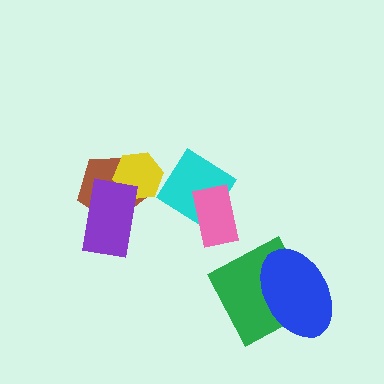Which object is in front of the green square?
The blue ellipse is in front of the green square.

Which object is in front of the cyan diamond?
The pink rectangle is in front of the cyan diamond.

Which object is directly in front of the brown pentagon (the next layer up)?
The yellow hexagon is directly in front of the brown pentagon.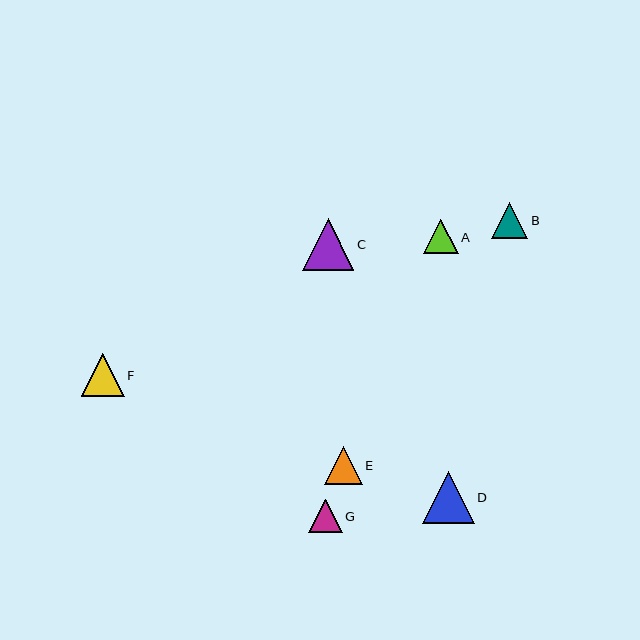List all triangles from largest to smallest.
From largest to smallest: C, D, F, E, B, A, G.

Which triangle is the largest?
Triangle C is the largest with a size of approximately 52 pixels.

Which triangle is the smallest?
Triangle G is the smallest with a size of approximately 34 pixels.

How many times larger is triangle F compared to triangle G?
Triangle F is approximately 1.3 times the size of triangle G.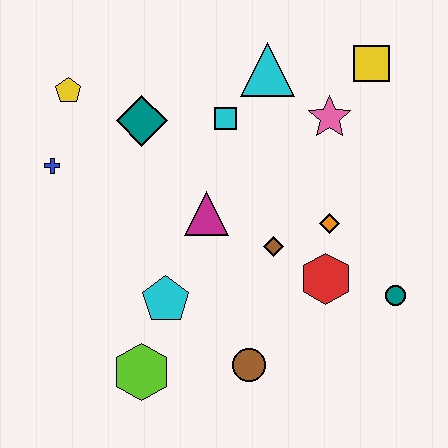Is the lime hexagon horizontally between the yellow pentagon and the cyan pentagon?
Yes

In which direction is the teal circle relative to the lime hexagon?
The teal circle is to the right of the lime hexagon.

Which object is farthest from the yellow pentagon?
The teal circle is farthest from the yellow pentagon.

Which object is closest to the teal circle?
The red hexagon is closest to the teal circle.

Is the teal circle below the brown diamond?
Yes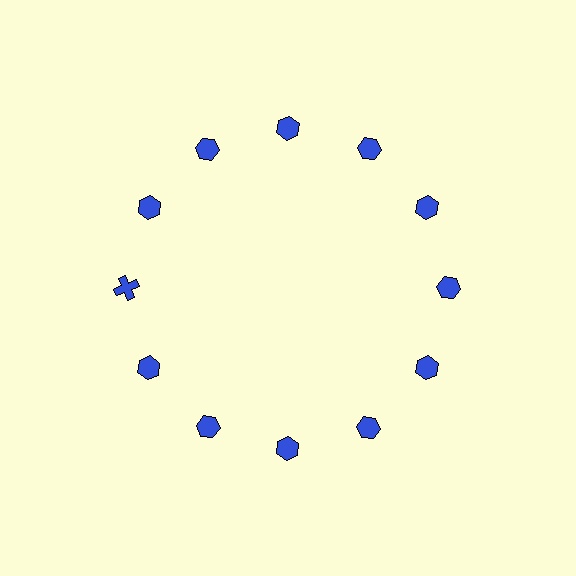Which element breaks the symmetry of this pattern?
The blue cross at roughly the 9 o'clock position breaks the symmetry. All other shapes are blue hexagons.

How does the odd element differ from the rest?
It has a different shape: cross instead of hexagon.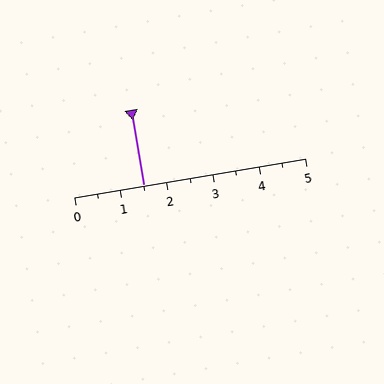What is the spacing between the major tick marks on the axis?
The major ticks are spaced 1 apart.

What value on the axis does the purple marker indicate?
The marker indicates approximately 1.5.